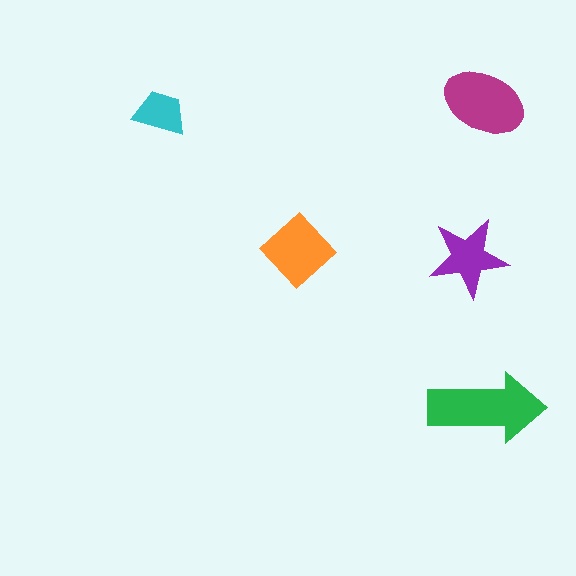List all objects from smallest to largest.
The cyan trapezoid, the purple star, the orange diamond, the magenta ellipse, the green arrow.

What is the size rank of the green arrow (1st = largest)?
1st.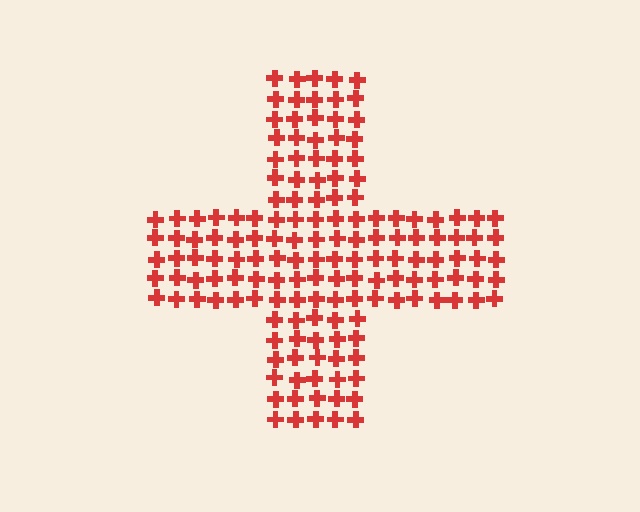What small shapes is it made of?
It is made of small crosses.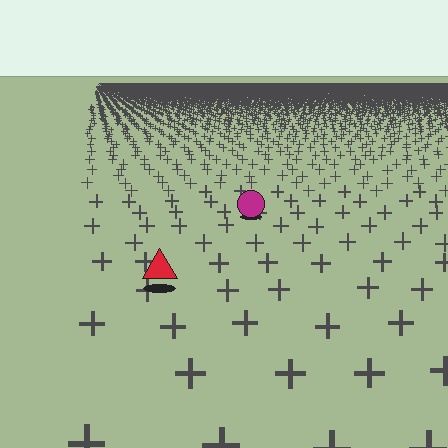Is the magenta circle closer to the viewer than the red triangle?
No. The red triangle is closer — you can tell from the texture gradient: the ground texture is coarser near it.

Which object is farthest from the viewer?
The magenta circle is farthest from the viewer. It appears smaller and the ground texture around it is denser.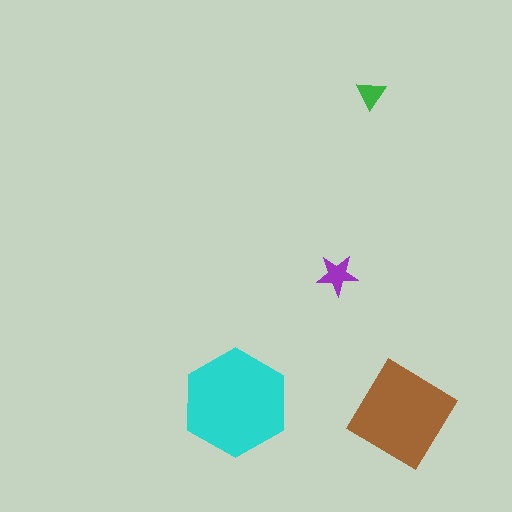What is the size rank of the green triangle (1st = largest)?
4th.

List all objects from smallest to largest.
The green triangle, the purple star, the brown diamond, the cyan hexagon.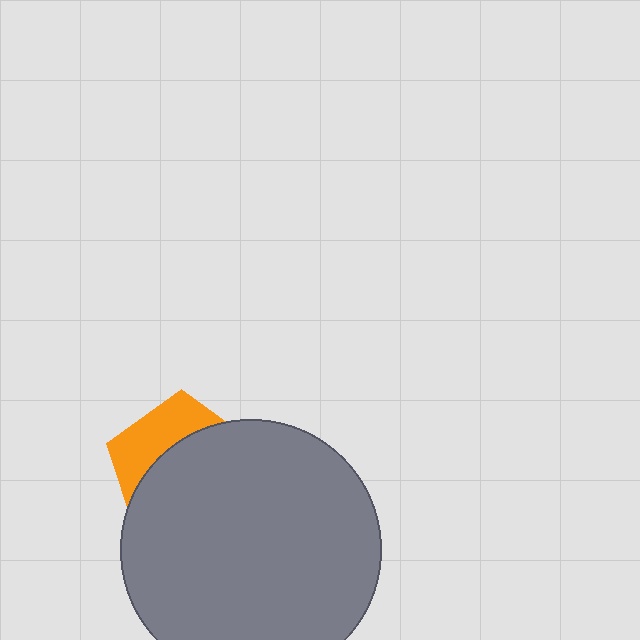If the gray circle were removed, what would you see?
You would see the complete orange pentagon.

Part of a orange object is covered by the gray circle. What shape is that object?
It is a pentagon.